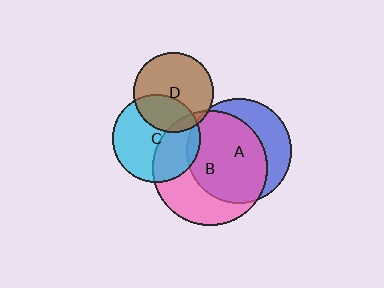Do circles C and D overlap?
Yes.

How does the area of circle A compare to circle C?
Approximately 1.4 times.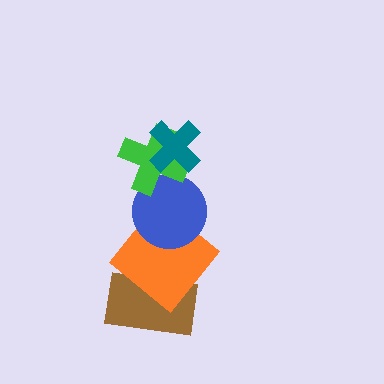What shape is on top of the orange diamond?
The blue circle is on top of the orange diamond.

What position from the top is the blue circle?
The blue circle is 3rd from the top.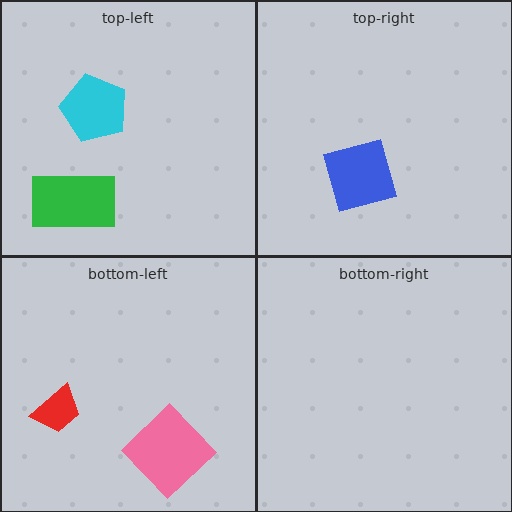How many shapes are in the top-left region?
2.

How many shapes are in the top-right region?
1.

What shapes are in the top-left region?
The green rectangle, the cyan pentagon.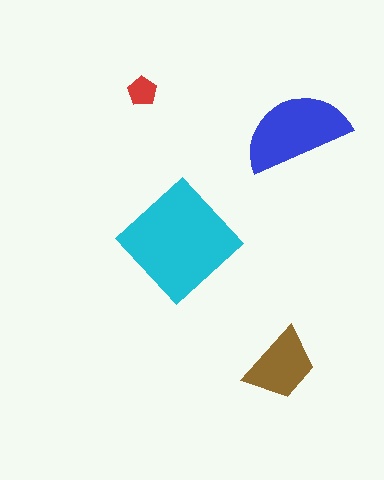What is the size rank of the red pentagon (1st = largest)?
4th.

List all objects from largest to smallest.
The cyan diamond, the blue semicircle, the brown trapezoid, the red pentagon.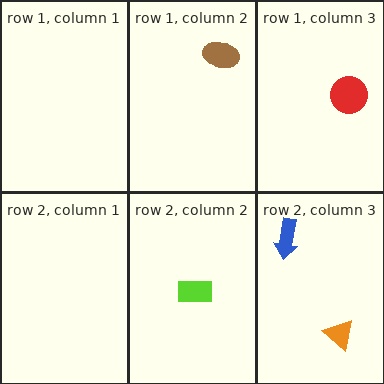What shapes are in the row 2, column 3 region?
The orange triangle, the blue arrow.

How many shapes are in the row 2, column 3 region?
2.